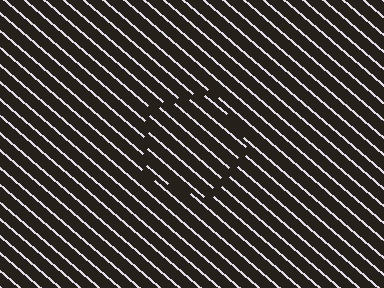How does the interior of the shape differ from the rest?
The interior of the shape contains the same grating, shifted by half a period — the contour is defined by the phase discontinuity where line-ends from the inner and outer gratings abut.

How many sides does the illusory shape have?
5 sides — the line-ends trace a pentagon.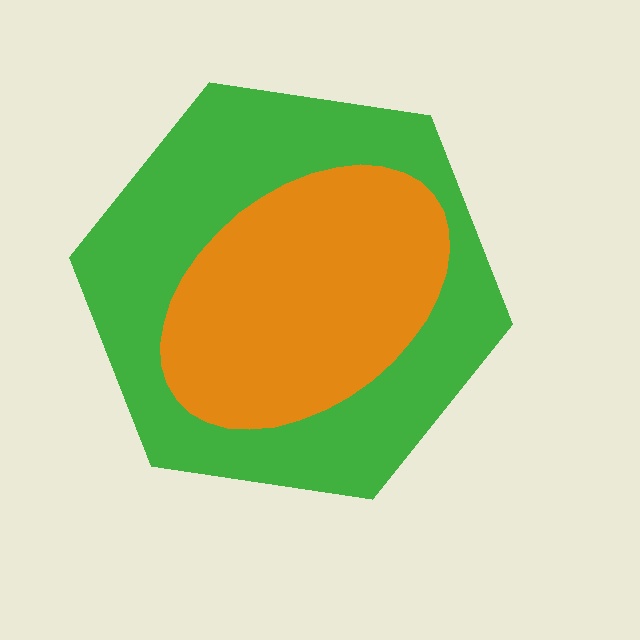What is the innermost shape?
The orange ellipse.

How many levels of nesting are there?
2.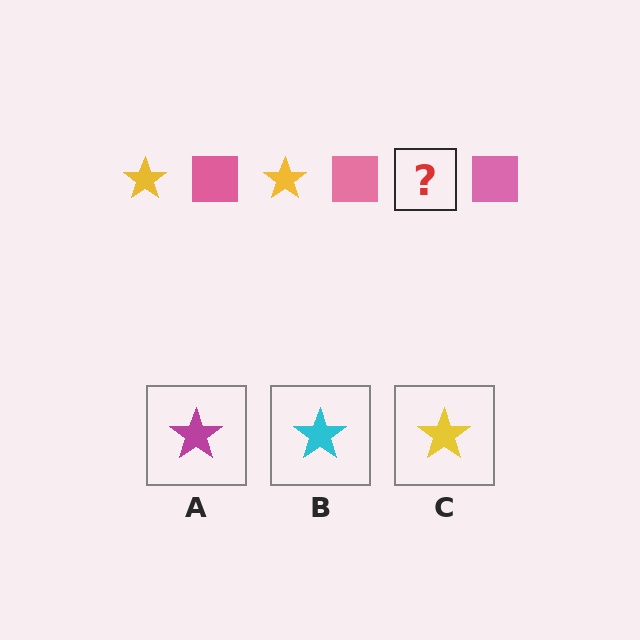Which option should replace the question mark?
Option C.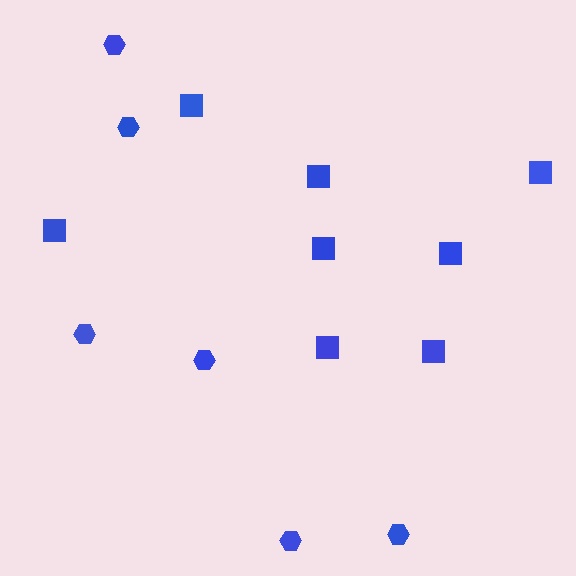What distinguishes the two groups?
There are 2 groups: one group of squares (8) and one group of hexagons (6).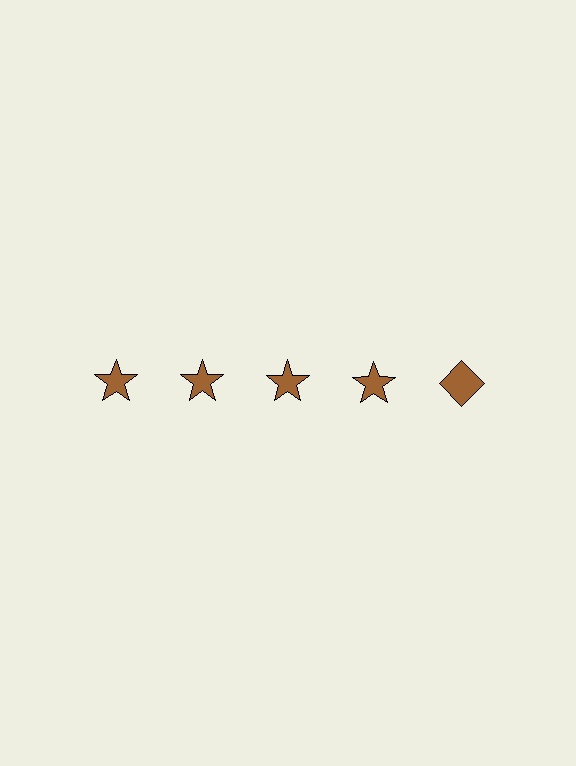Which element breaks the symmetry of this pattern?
The brown diamond in the top row, rightmost column breaks the symmetry. All other shapes are brown stars.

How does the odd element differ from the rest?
It has a different shape: diamond instead of star.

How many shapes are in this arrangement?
There are 5 shapes arranged in a grid pattern.